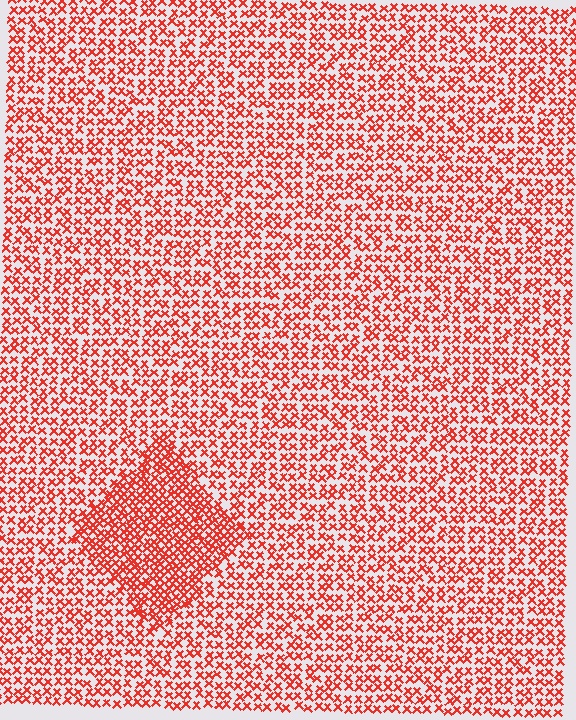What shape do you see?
I see a diamond.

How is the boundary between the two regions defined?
The boundary is defined by a change in element density (approximately 1.7x ratio). All elements are the same color, size, and shape.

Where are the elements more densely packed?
The elements are more densely packed inside the diamond boundary.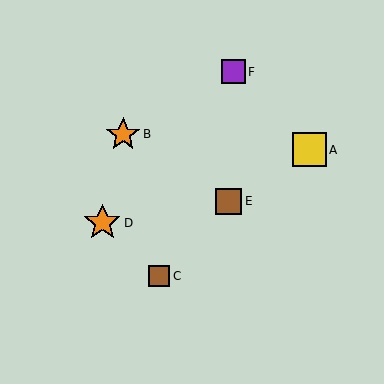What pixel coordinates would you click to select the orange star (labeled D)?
Click at (102, 223) to select the orange star D.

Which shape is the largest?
The orange star (labeled D) is the largest.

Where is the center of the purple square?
The center of the purple square is at (233, 72).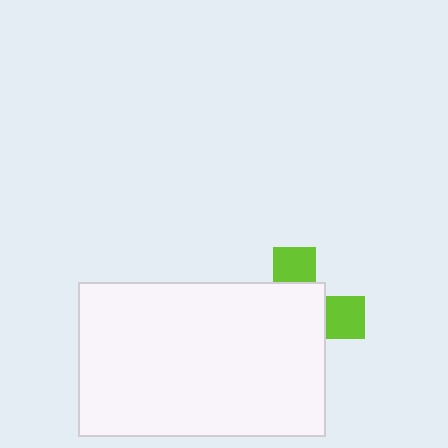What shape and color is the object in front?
The object in front is a white rectangle.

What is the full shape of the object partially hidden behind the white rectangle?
The partially hidden object is a lime cross.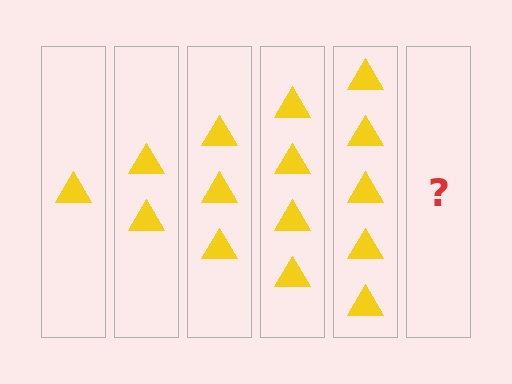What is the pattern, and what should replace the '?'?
The pattern is that each step adds one more triangle. The '?' should be 6 triangles.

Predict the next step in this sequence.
The next step is 6 triangles.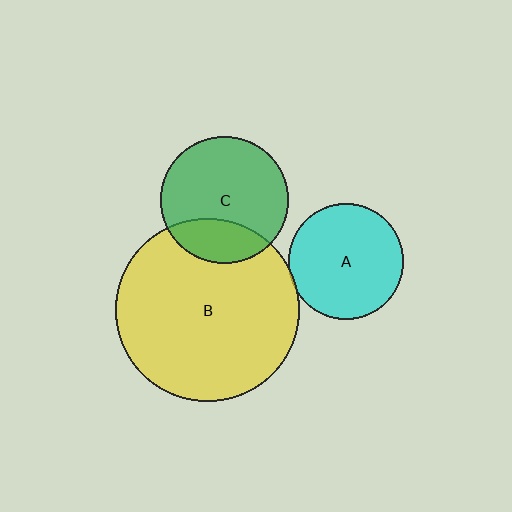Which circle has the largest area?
Circle B (yellow).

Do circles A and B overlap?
Yes.